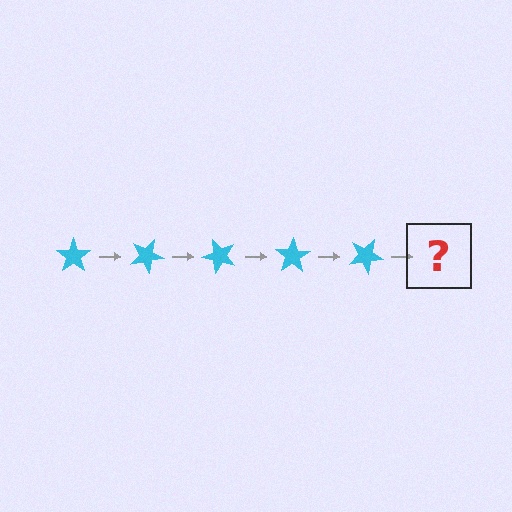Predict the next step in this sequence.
The next step is a cyan star rotated 125 degrees.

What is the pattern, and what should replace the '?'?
The pattern is that the star rotates 25 degrees each step. The '?' should be a cyan star rotated 125 degrees.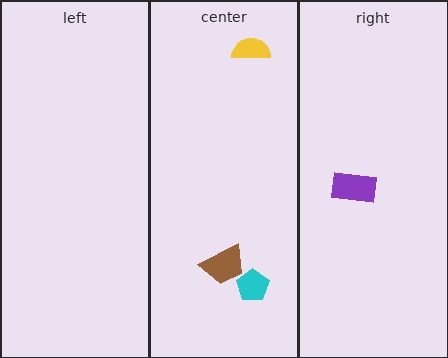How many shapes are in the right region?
1.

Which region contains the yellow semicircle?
The center region.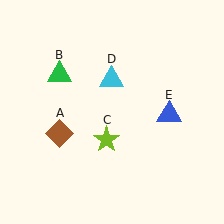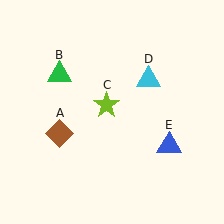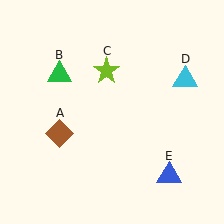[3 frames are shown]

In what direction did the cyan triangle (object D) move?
The cyan triangle (object D) moved right.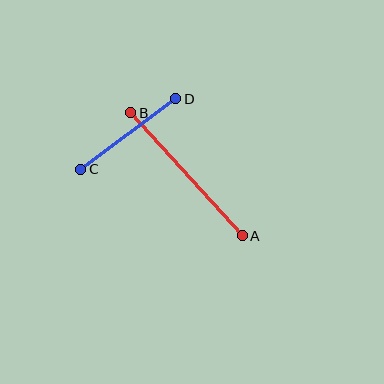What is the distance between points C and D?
The distance is approximately 119 pixels.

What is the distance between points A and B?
The distance is approximately 166 pixels.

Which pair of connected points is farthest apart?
Points A and B are farthest apart.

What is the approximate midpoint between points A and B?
The midpoint is at approximately (187, 174) pixels.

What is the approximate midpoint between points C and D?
The midpoint is at approximately (128, 134) pixels.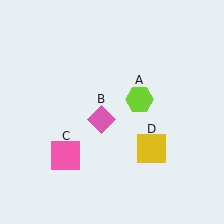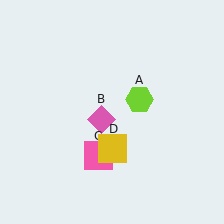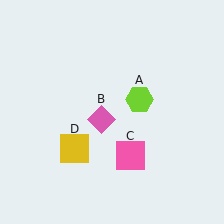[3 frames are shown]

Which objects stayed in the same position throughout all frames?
Lime hexagon (object A) and pink diamond (object B) remained stationary.